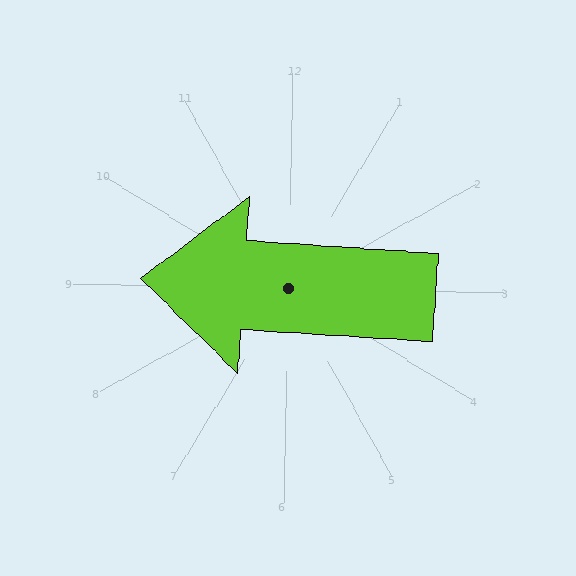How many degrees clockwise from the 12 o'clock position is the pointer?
Approximately 273 degrees.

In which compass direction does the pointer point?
West.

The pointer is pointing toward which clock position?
Roughly 9 o'clock.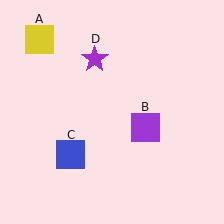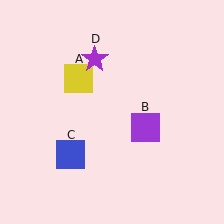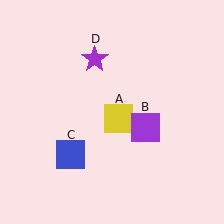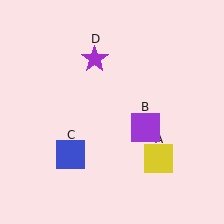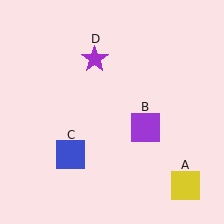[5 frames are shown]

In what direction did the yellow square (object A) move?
The yellow square (object A) moved down and to the right.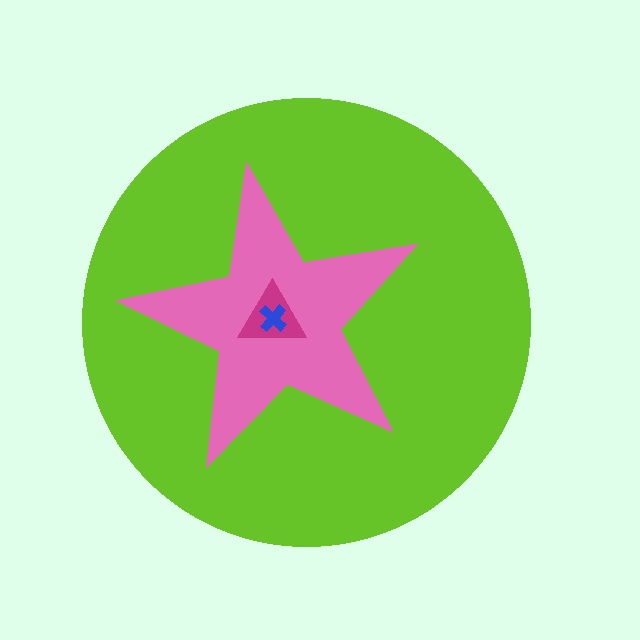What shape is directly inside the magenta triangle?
The blue cross.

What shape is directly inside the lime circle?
The pink star.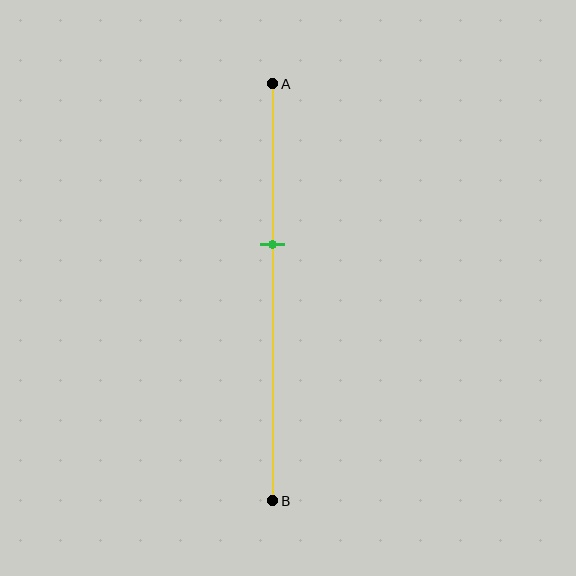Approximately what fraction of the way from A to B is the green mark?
The green mark is approximately 40% of the way from A to B.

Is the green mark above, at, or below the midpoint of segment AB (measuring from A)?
The green mark is above the midpoint of segment AB.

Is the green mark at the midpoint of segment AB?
No, the mark is at about 40% from A, not at the 50% midpoint.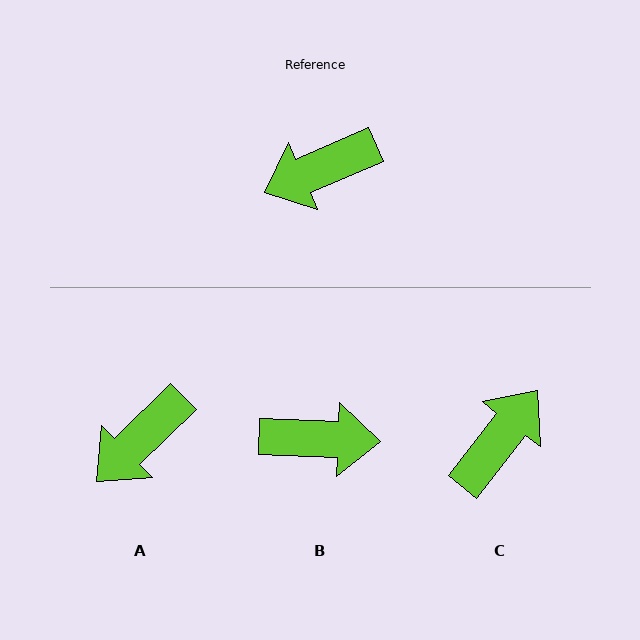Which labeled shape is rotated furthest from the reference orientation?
B, about 155 degrees away.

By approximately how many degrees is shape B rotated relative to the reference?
Approximately 155 degrees counter-clockwise.